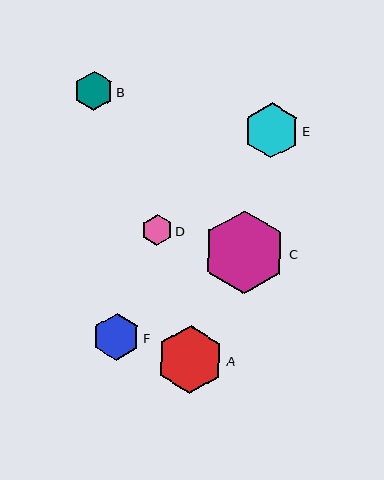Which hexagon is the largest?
Hexagon C is the largest with a size of approximately 83 pixels.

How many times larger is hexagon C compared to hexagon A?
Hexagon C is approximately 1.2 times the size of hexagon A.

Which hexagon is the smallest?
Hexagon D is the smallest with a size of approximately 31 pixels.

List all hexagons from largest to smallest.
From largest to smallest: C, A, E, F, B, D.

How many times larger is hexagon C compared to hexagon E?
Hexagon C is approximately 1.5 times the size of hexagon E.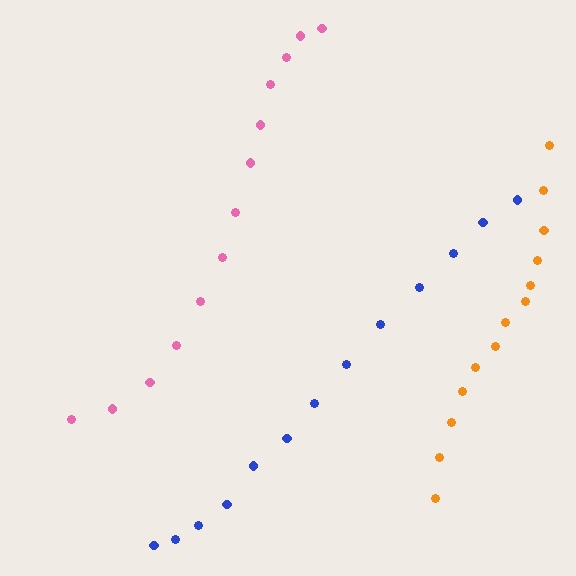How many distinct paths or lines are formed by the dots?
There are 3 distinct paths.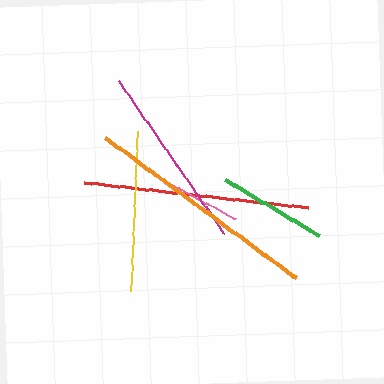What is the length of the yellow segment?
The yellow segment is approximately 160 pixels long.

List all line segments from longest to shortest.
From longest to shortest: orange, red, magenta, yellow, green, pink.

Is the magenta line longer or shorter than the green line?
The magenta line is longer than the green line.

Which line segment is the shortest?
The pink line is the shortest at approximately 80 pixels.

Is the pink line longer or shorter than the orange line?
The orange line is longer than the pink line.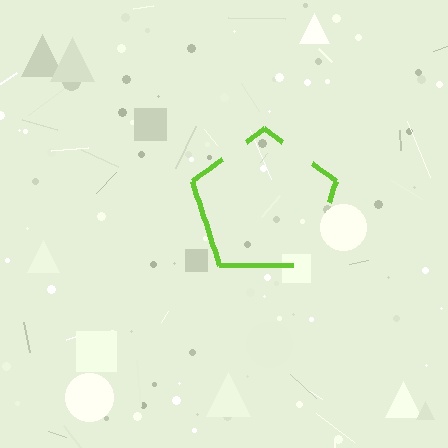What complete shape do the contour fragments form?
The contour fragments form a pentagon.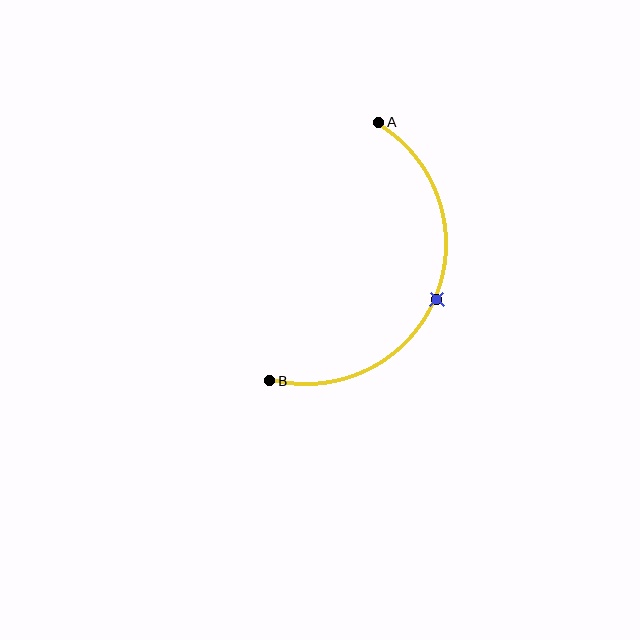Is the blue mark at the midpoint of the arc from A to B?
Yes. The blue mark lies on the arc at equal arc-length from both A and B — it is the arc midpoint.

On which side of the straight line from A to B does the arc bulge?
The arc bulges to the right of the straight line connecting A and B.